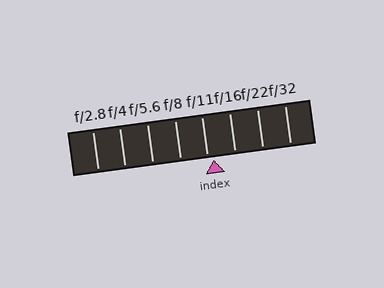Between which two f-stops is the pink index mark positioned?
The index mark is between f/11 and f/16.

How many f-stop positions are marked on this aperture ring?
There are 8 f-stop positions marked.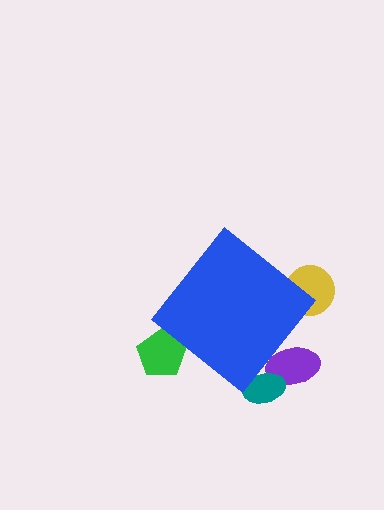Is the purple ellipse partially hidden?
Yes, the purple ellipse is partially hidden behind the blue diamond.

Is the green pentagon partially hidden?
Yes, the green pentagon is partially hidden behind the blue diamond.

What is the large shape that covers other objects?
A blue diamond.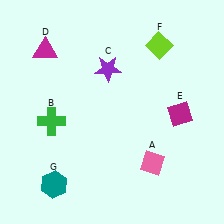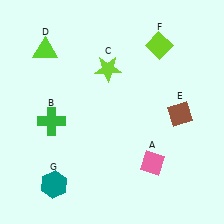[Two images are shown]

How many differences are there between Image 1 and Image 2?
There are 3 differences between the two images.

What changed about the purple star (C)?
In Image 1, C is purple. In Image 2, it changed to lime.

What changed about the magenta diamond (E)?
In Image 1, E is magenta. In Image 2, it changed to brown.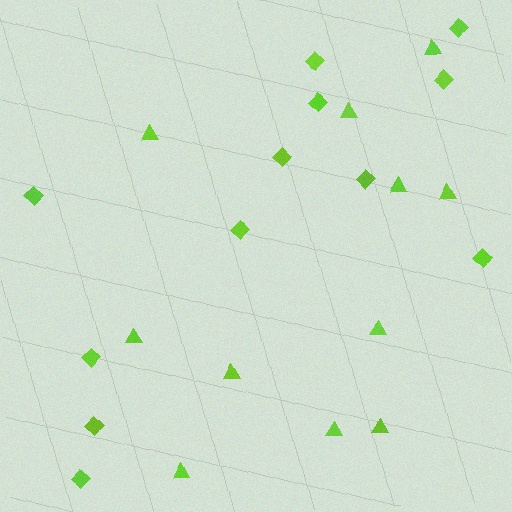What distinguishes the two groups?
There are 2 groups: one group of triangles (11) and one group of diamonds (12).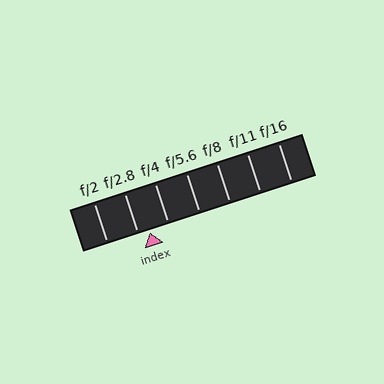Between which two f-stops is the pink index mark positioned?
The index mark is between f/2.8 and f/4.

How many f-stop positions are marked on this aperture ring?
There are 7 f-stop positions marked.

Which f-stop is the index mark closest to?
The index mark is closest to f/2.8.